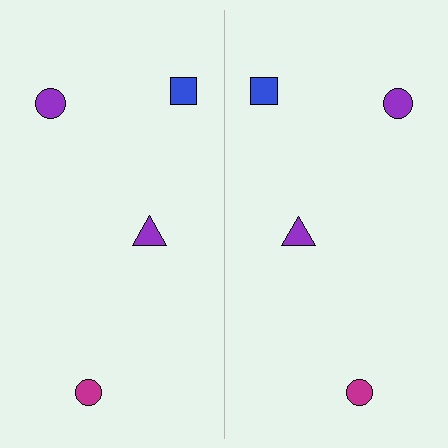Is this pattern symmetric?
Yes, this pattern has bilateral (reflection) symmetry.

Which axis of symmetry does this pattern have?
The pattern has a vertical axis of symmetry running through the center of the image.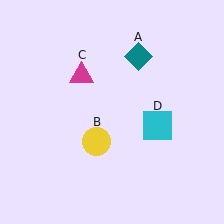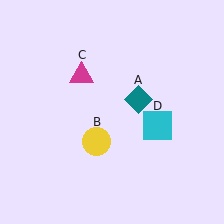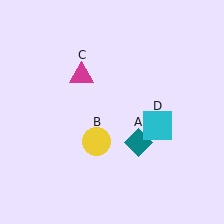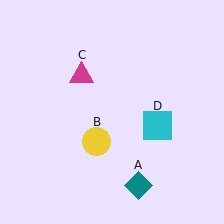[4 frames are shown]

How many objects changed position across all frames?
1 object changed position: teal diamond (object A).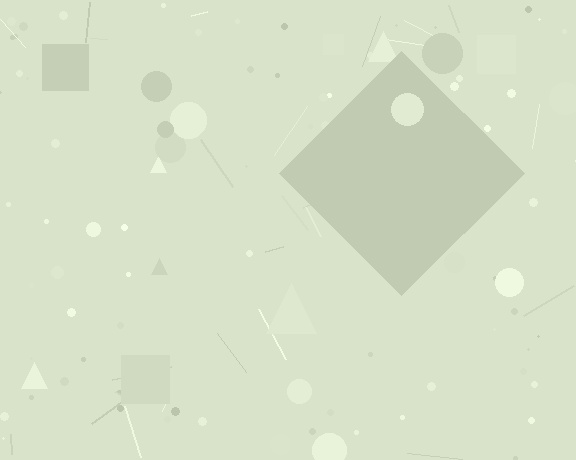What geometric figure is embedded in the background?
A diamond is embedded in the background.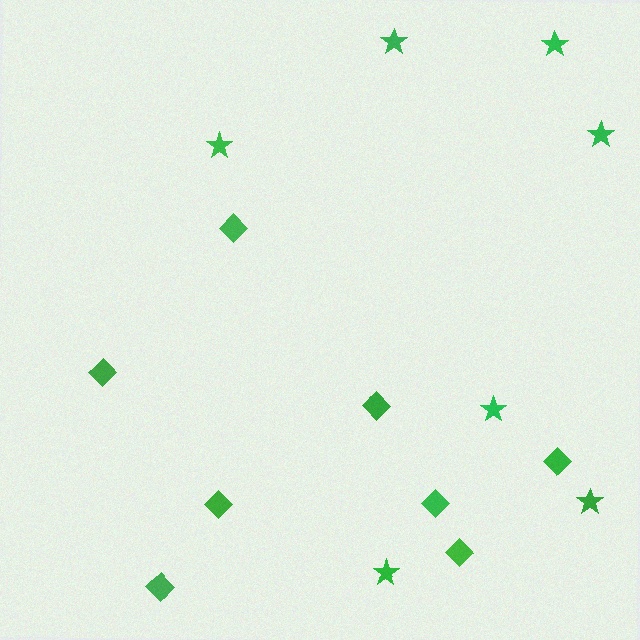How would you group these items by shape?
There are 2 groups: one group of diamonds (8) and one group of stars (7).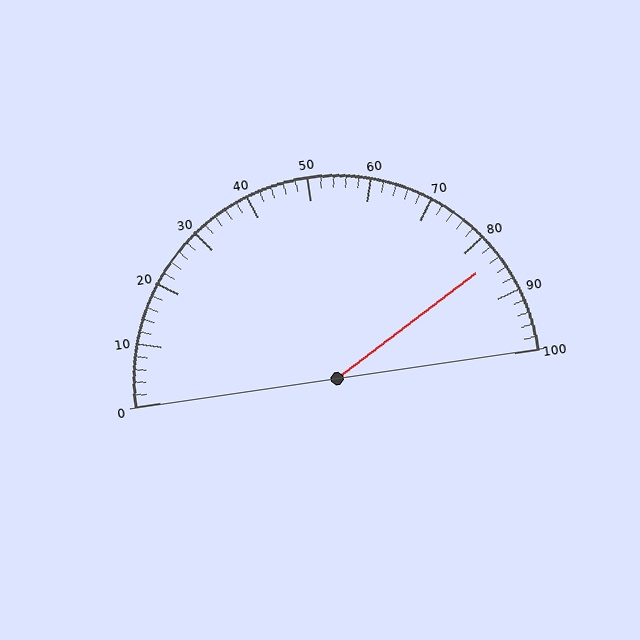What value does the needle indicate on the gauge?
The needle indicates approximately 84.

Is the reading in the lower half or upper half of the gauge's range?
The reading is in the upper half of the range (0 to 100).